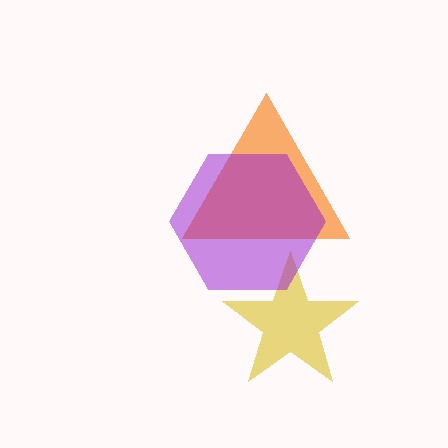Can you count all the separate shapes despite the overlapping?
Yes, there are 3 separate shapes.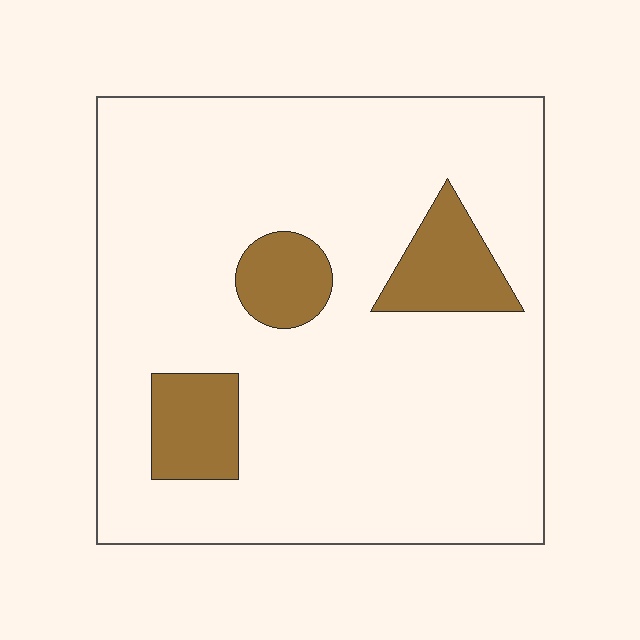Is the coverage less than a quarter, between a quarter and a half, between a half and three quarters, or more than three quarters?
Less than a quarter.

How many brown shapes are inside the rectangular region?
3.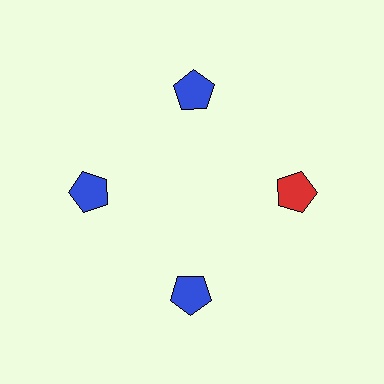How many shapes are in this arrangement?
There are 4 shapes arranged in a ring pattern.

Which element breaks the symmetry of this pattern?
The red pentagon at roughly the 3 o'clock position breaks the symmetry. All other shapes are blue pentagons.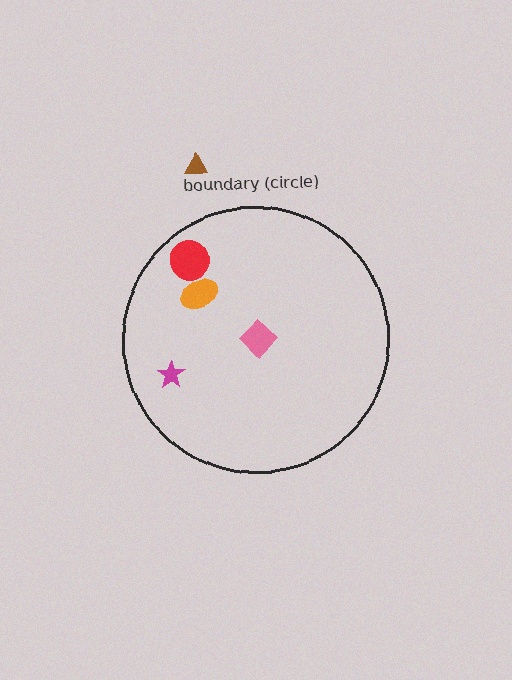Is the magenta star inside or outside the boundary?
Inside.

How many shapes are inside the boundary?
4 inside, 1 outside.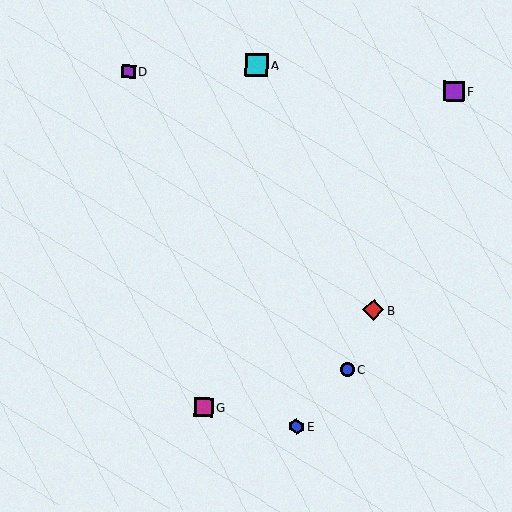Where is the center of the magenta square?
The center of the magenta square is at (204, 407).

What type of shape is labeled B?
Shape B is a red diamond.